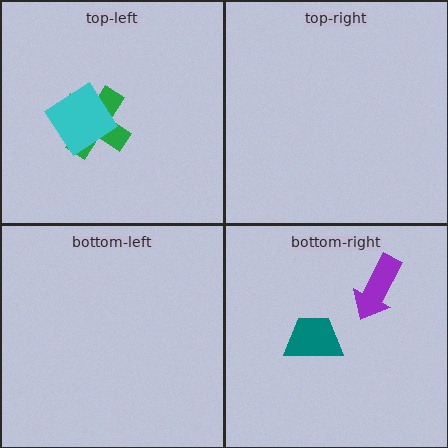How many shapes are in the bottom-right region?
2.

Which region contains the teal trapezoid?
The bottom-right region.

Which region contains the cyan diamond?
The top-left region.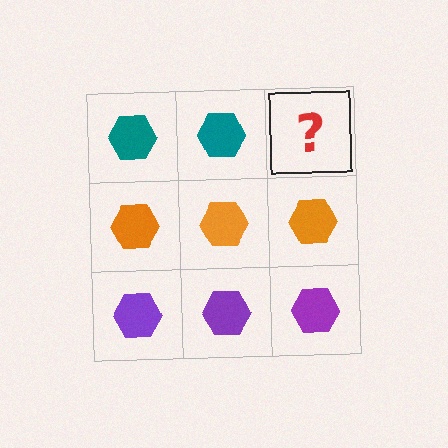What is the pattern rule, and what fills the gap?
The rule is that each row has a consistent color. The gap should be filled with a teal hexagon.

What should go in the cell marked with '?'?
The missing cell should contain a teal hexagon.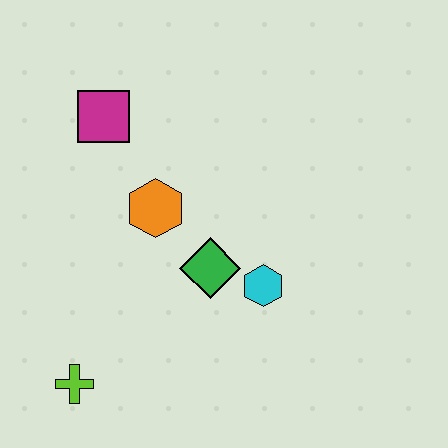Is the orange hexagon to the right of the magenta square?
Yes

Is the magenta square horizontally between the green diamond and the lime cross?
Yes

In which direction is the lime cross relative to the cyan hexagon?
The lime cross is to the left of the cyan hexagon.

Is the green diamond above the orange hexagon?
No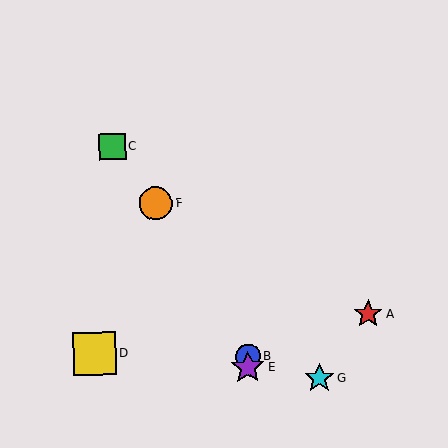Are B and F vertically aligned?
No, B is at x≈248 and F is at x≈155.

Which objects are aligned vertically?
Objects B, E are aligned vertically.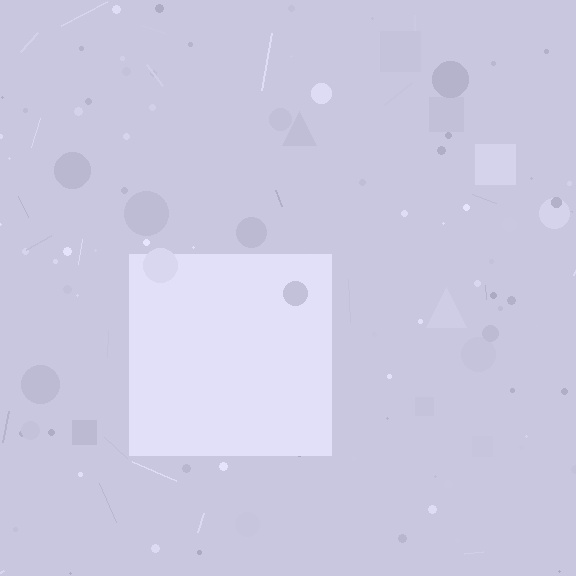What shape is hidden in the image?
A square is hidden in the image.